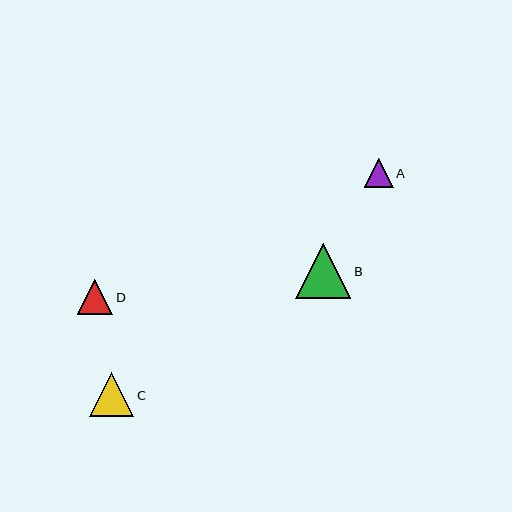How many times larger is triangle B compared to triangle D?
Triangle B is approximately 1.6 times the size of triangle D.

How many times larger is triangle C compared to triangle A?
Triangle C is approximately 1.5 times the size of triangle A.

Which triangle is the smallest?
Triangle A is the smallest with a size of approximately 29 pixels.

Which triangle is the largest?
Triangle B is the largest with a size of approximately 55 pixels.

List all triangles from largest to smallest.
From largest to smallest: B, C, D, A.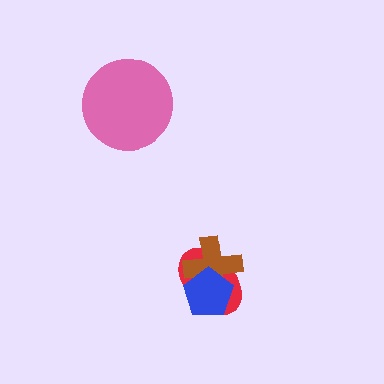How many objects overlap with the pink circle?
0 objects overlap with the pink circle.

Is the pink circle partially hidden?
No, no other shape covers it.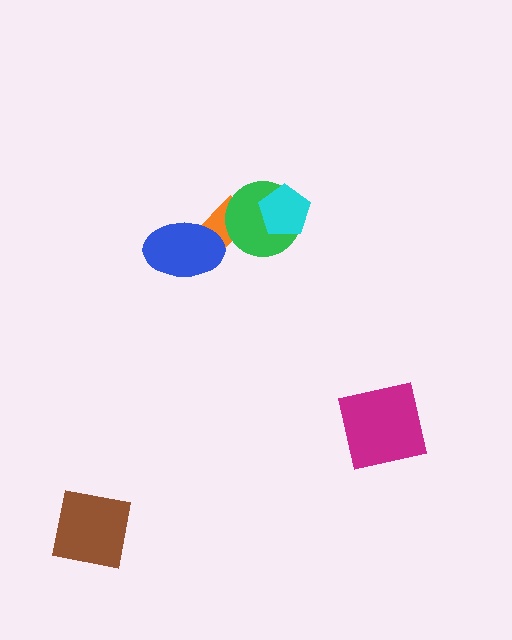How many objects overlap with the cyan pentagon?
1 object overlaps with the cyan pentagon.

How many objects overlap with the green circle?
2 objects overlap with the green circle.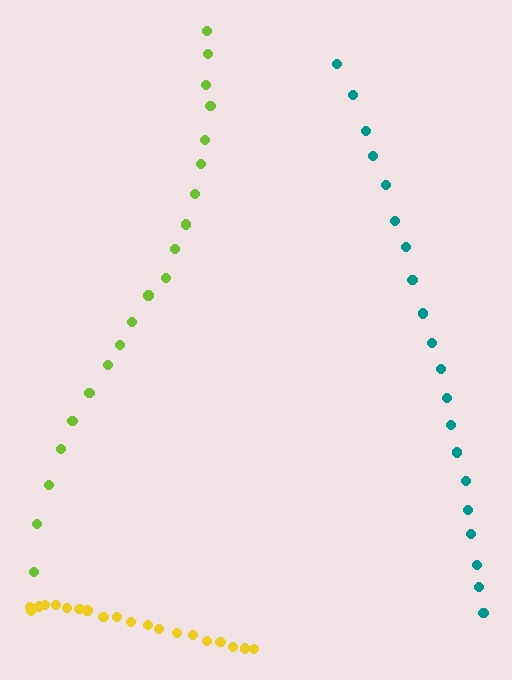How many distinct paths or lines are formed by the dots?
There are 3 distinct paths.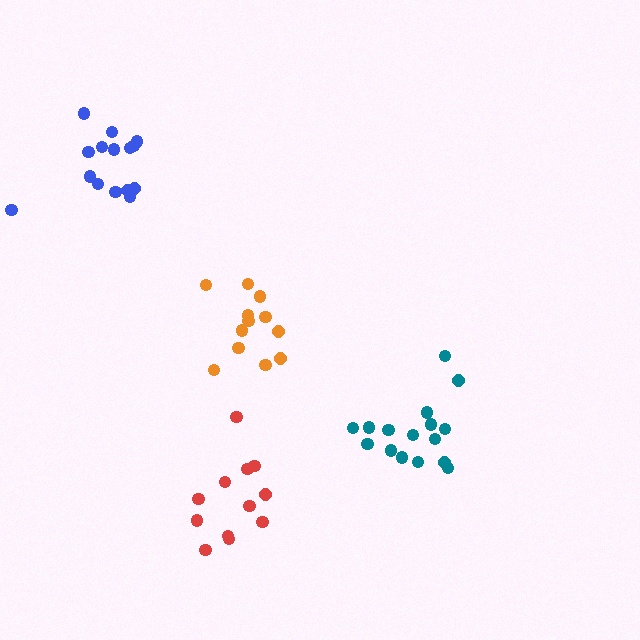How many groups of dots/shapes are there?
There are 4 groups.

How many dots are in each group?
Group 1: 16 dots, Group 2: 15 dots, Group 3: 12 dots, Group 4: 12 dots (55 total).